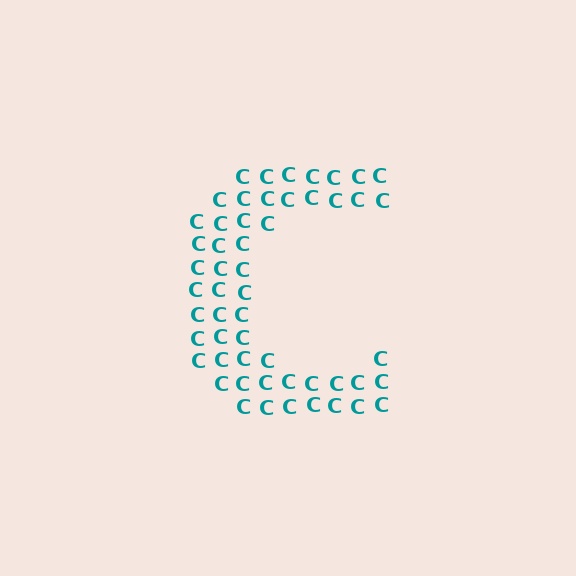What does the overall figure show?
The overall figure shows the letter C.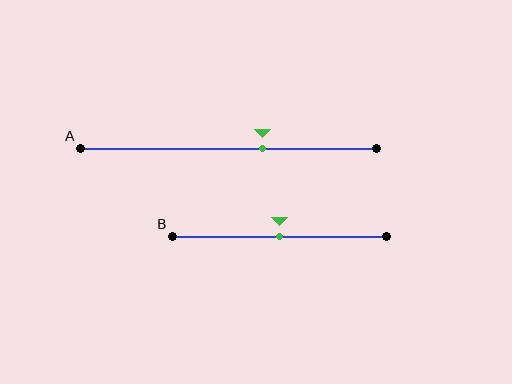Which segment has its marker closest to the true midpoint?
Segment B has its marker closest to the true midpoint.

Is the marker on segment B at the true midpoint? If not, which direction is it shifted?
Yes, the marker on segment B is at the true midpoint.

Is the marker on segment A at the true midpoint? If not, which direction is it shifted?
No, the marker on segment A is shifted to the right by about 11% of the segment length.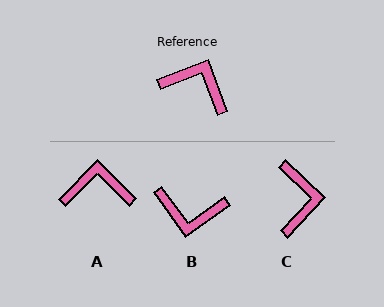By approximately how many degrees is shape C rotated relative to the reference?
Approximately 64 degrees clockwise.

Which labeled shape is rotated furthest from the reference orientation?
B, about 165 degrees away.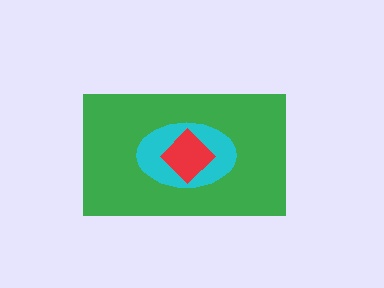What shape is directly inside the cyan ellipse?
The red diamond.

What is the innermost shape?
The red diamond.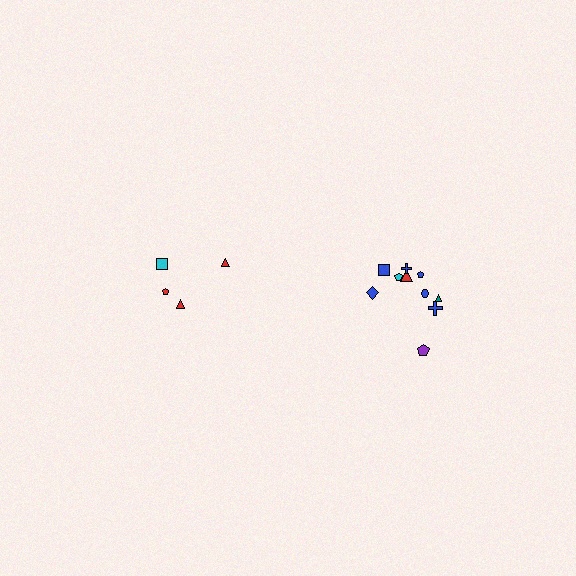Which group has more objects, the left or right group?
The right group.